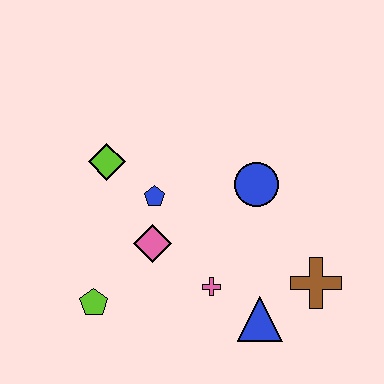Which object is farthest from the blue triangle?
The lime diamond is farthest from the blue triangle.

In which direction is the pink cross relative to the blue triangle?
The pink cross is to the left of the blue triangle.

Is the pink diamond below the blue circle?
Yes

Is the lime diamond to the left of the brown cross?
Yes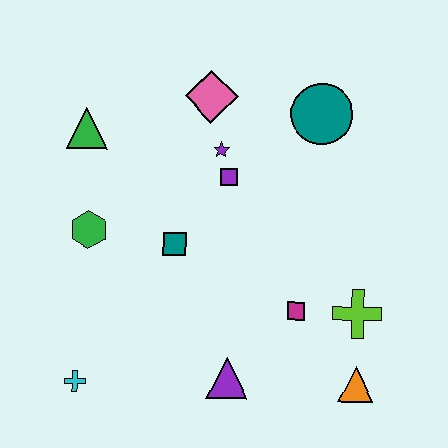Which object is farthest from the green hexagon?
The orange triangle is farthest from the green hexagon.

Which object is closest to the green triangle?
The green hexagon is closest to the green triangle.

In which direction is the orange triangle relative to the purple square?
The orange triangle is below the purple square.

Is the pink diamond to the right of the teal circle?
No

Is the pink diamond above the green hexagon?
Yes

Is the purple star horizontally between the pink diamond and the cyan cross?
No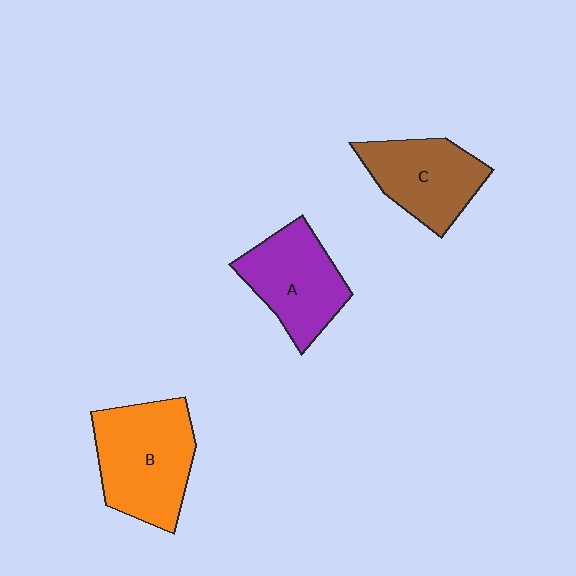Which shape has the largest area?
Shape B (orange).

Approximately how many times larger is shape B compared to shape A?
Approximately 1.2 times.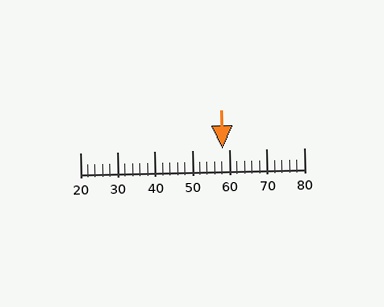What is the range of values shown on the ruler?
The ruler shows values from 20 to 80.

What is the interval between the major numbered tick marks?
The major tick marks are spaced 10 units apart.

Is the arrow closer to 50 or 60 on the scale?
The arrow is closer to 60.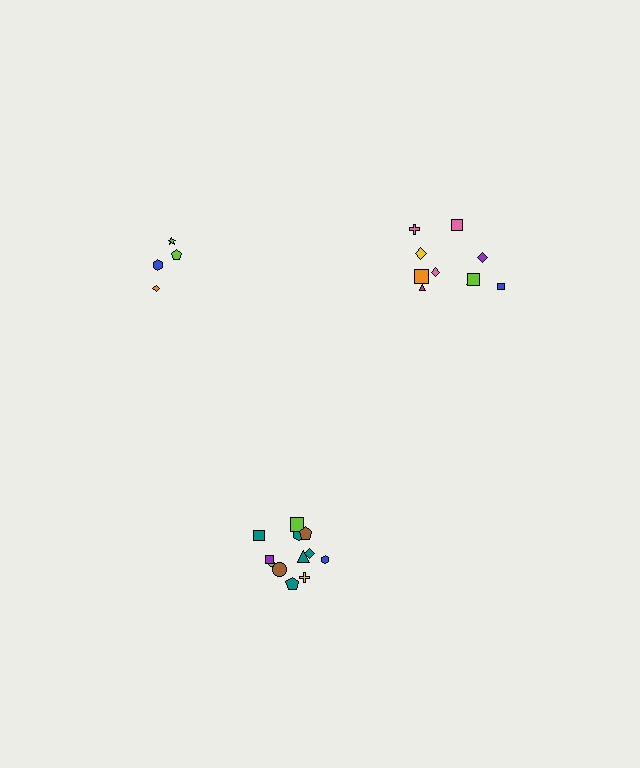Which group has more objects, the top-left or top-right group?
The top-right group.